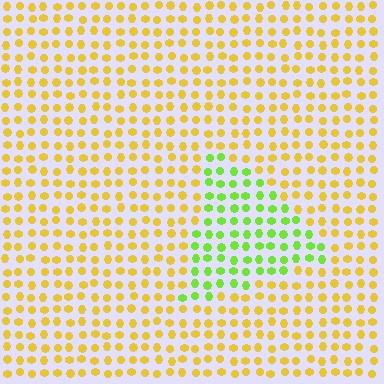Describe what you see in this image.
The image is filled with small yellow elements in a uniform arrangement. A triangle-shaped region is visible where the elements are tinted to a slightly different hue, forming a subtle color boundary.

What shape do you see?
I see a triangle.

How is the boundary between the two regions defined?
The boundary is defined purely by a slight shift in hue (about 50 degrees). Spacing, size, and orientation are identical on both sides.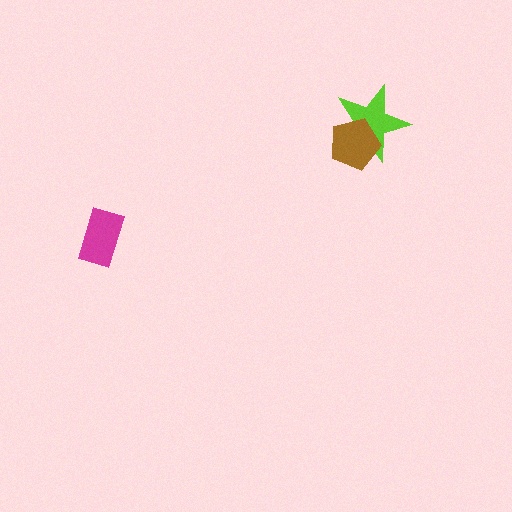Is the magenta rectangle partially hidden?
No, no other shape covers it.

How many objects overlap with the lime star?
1 object overlaps with the lime star.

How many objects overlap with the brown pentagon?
1 object overlaps with the brown pentagon.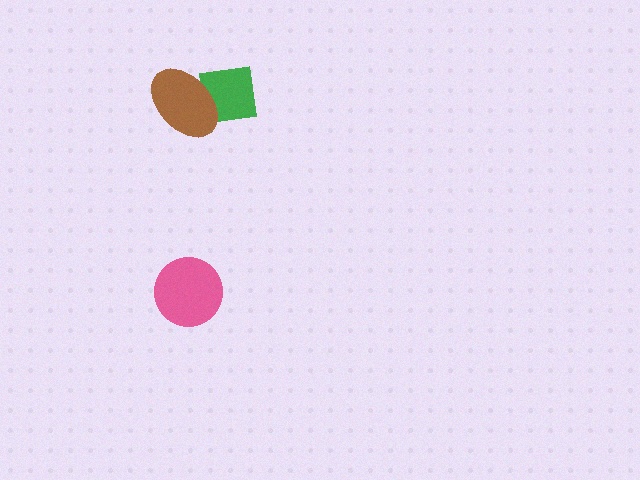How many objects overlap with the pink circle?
0 objects overlap with the pink circle.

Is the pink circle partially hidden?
No, no other shape covers it.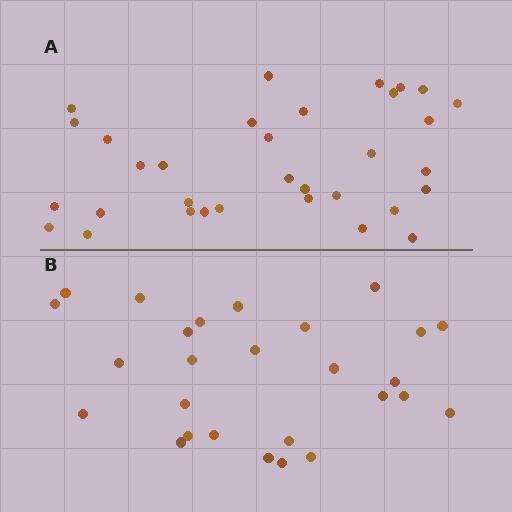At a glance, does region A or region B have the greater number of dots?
Region A (the top region) has more dots.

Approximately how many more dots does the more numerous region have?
Region A has about 6 more dots than region B.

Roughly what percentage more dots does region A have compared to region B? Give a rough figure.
About 20% more.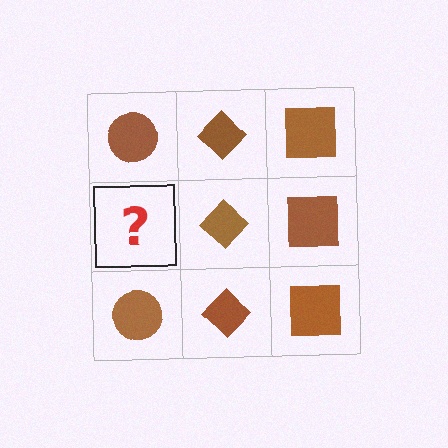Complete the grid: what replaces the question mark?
The question mark should be replaced with a brown circle.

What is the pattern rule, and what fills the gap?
The rule is that each column has a consistent shape. The gap should be filled with a brown circle.